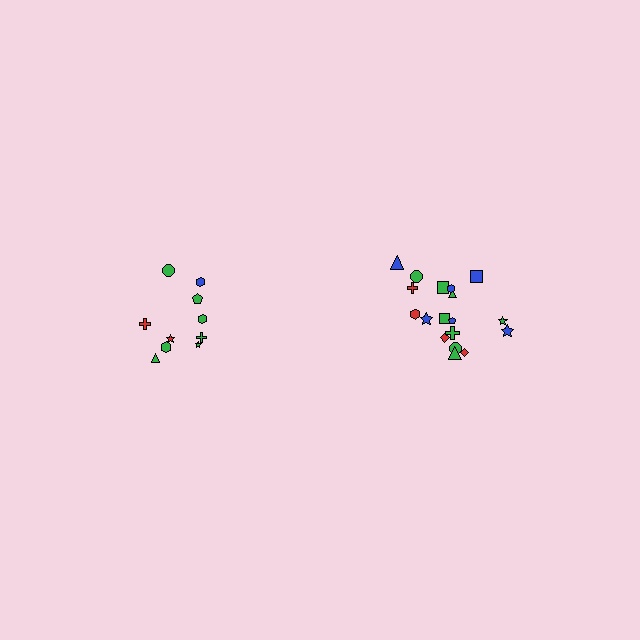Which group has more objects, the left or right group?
The right group.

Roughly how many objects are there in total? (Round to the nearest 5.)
Roughly 30 objects in total.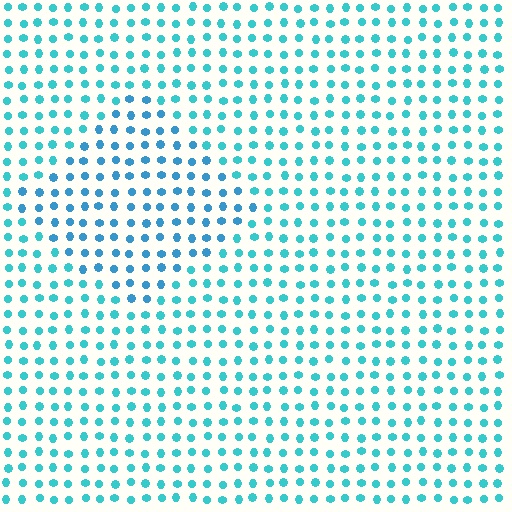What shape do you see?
I see a diamond.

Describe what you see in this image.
The image is filled with small cyan elements in a uniform arrangement. A diamond-shaped region is visible where the elements are tinted to a slightly different hue, forming a subtle color boundary.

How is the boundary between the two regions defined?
The boundary is defined purely by a slight shift in hue (about 21 degrees). Spacing, size, and orientation are identical on both sides.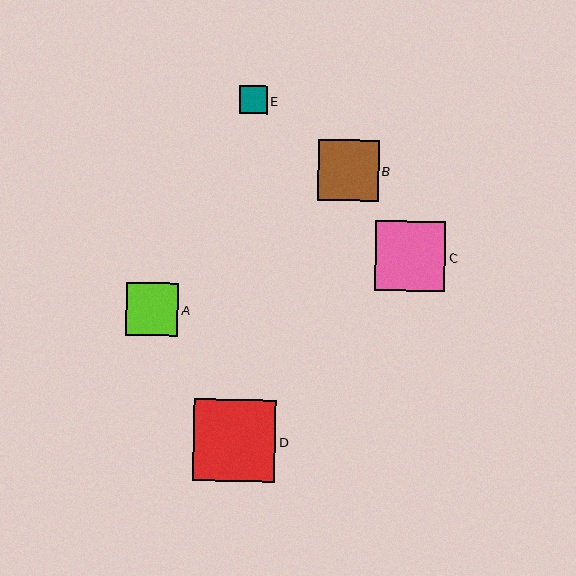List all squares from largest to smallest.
From largest to smallest: D, C, B, A, E.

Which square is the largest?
Square D is the largest with a size of approximately 83 pixels.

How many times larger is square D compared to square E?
Square D is approximately 3.0 times the size of square E.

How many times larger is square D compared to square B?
Square D is approximately 1.4 times the size of square B.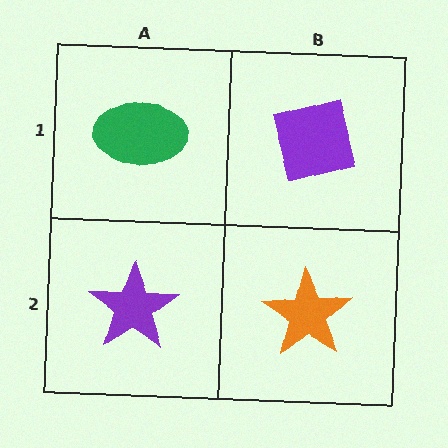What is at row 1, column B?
A purple square.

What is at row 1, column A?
A green ellipse.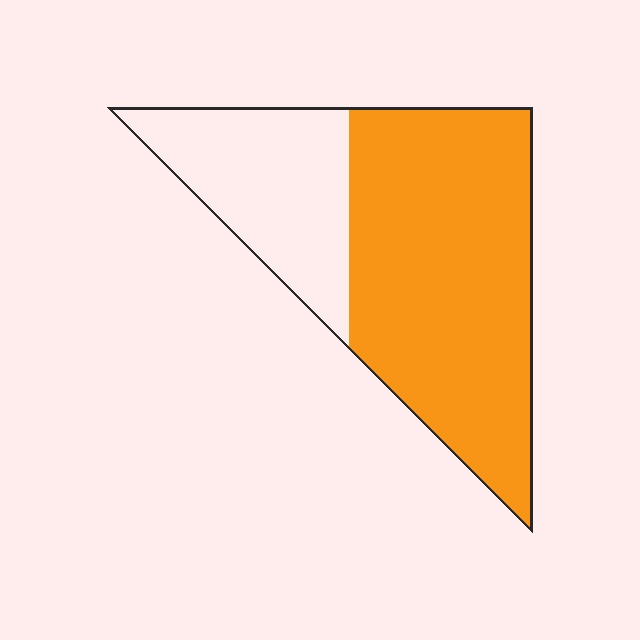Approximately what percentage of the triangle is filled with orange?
Approximately 70%.